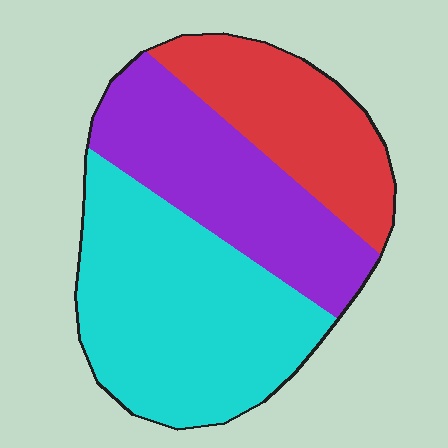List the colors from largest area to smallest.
From largest to smallest: cyan, purple, red.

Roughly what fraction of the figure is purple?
Purple takes up between a quarter and a half of the figure.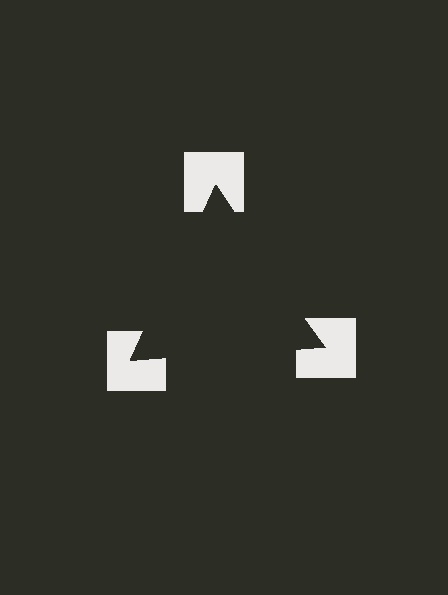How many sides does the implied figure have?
3 sides.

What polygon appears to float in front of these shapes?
An illusory triangle — its edges are inferred from the aligned wedge cuts in the notched squares, not physically drawn.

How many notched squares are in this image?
There are 3 — one at each vertex of the illusory triangle.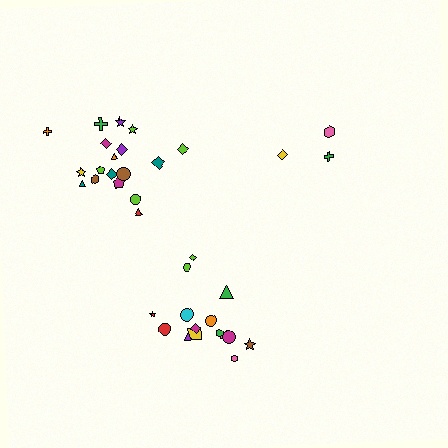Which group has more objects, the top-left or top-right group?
The top-left group.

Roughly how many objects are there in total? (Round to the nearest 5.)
Roughly 35 objects in total.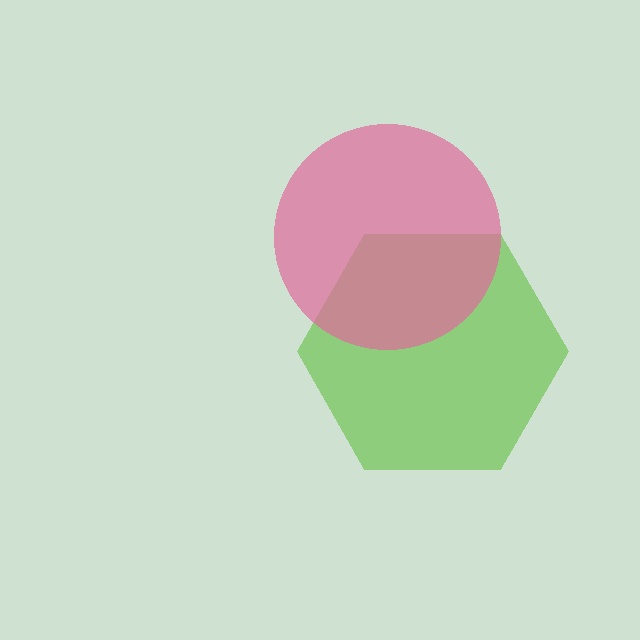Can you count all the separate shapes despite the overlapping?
Yes, there are 2 separate shapes.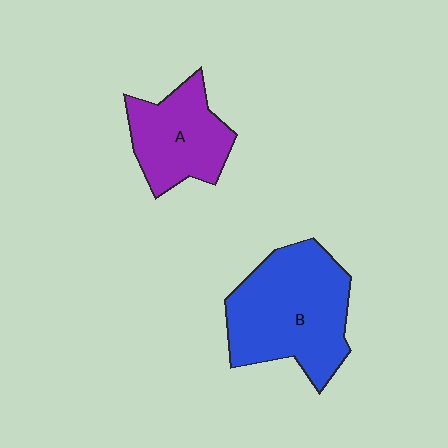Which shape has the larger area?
Shape B (blue).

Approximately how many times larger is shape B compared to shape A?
Approximately 1.6 times.